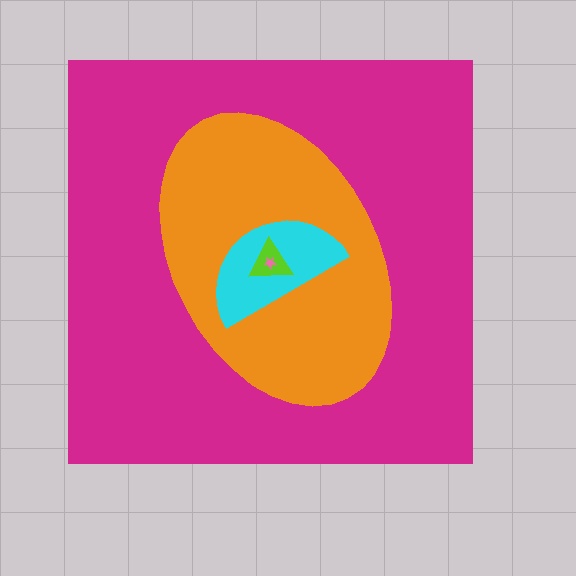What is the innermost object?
The pink star.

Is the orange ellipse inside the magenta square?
Yes.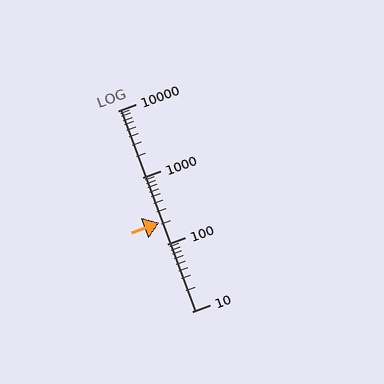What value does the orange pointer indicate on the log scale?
The pointer indicates approximately 210.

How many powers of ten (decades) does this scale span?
The scale spans 3 decades, from 10 to 10000.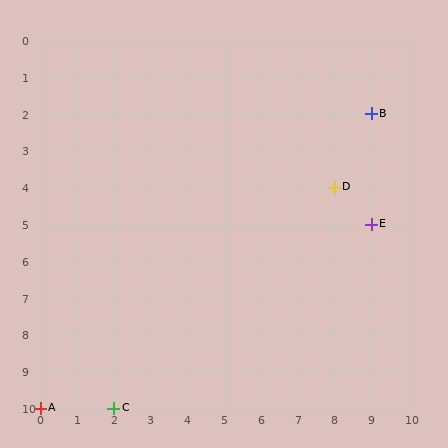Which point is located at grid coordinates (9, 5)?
Point E is at (9, 5).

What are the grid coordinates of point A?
Point A is at grid coordinates (0, 10).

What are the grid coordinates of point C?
Point C is at grid coordinates (2, 10).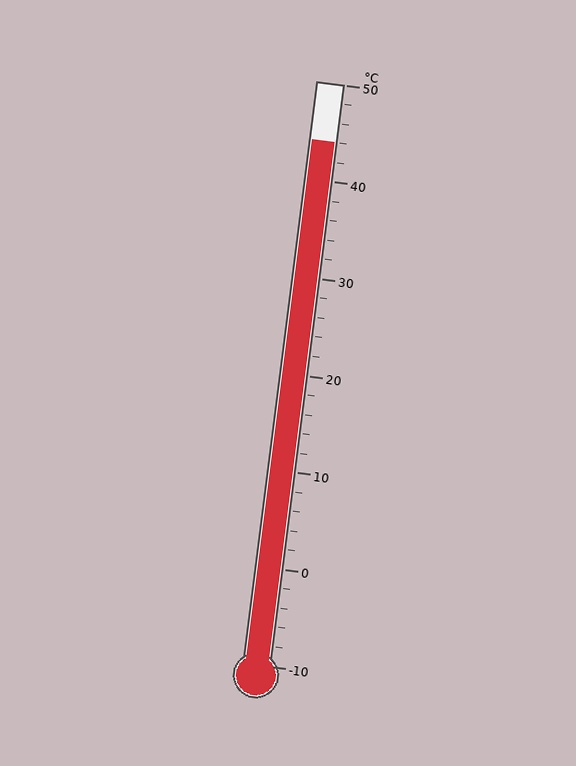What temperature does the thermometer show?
The thermometer shows approximately 44°C.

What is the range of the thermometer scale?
The thermometer scale ranges from -10°C to 50°C.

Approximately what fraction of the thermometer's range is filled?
The thermometer is filled to approximately 90% of its range.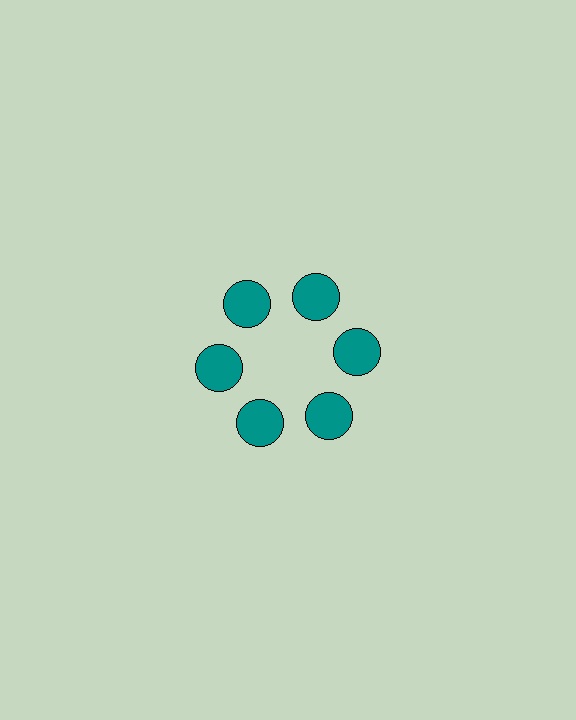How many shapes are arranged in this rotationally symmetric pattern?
There are 6 shapes, arranged in 6 groups of 1.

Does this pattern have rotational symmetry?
Yes, this pattern has 6-fold rotational symmetry. It looks the same after rotating 60 degrees around the center.